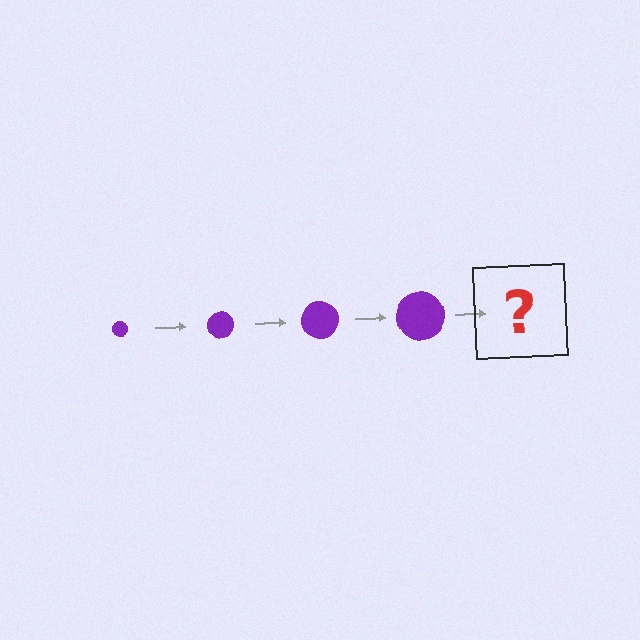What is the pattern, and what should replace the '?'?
The pattern is that the circle gets progressively larger each step. The '?' should be a purple circle, larger than the previous one.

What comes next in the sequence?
The next element should be a purple circle, larger than the previous one.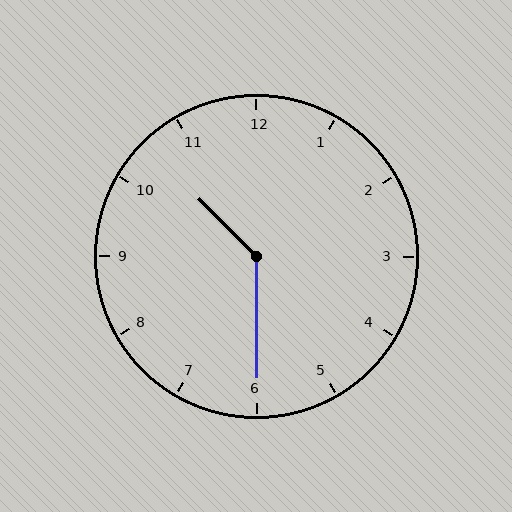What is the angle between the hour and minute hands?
Approximately 135 degrees.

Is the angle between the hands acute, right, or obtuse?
It is obtuse.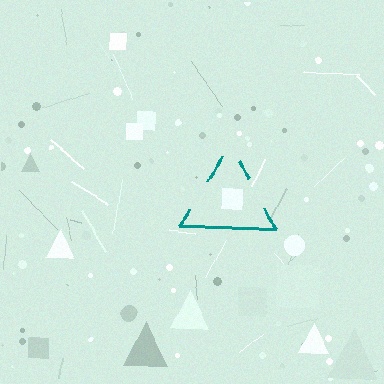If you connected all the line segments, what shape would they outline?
They would outline a triangle.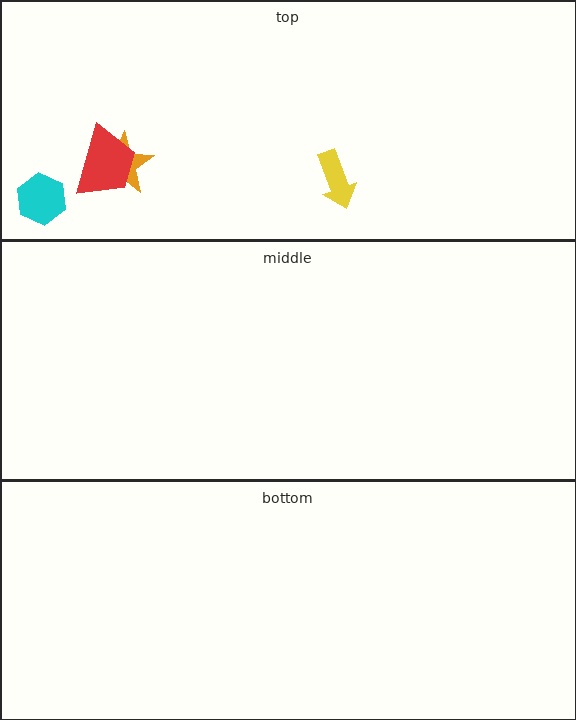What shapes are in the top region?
The cyan hexagon, the orange star, the red trapezoid, the yellow arrow.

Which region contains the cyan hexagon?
The top region.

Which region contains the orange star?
The top region.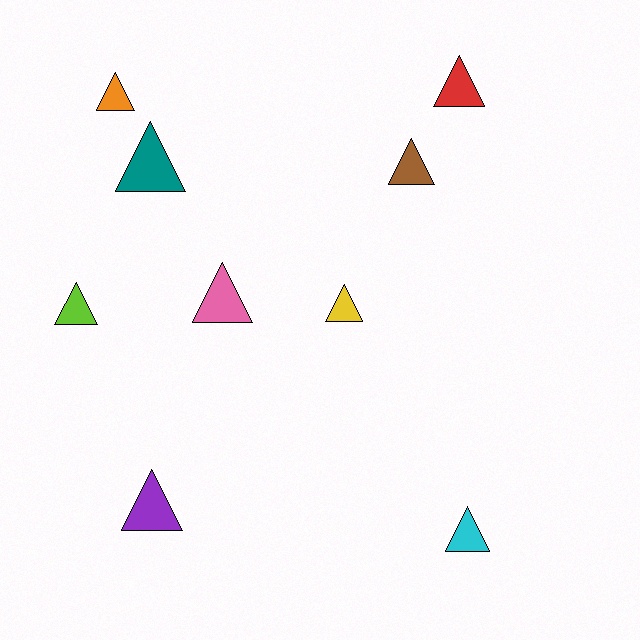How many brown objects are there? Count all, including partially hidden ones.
There is 1 brown object.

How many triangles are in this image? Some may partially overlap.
There are 9 triangles.